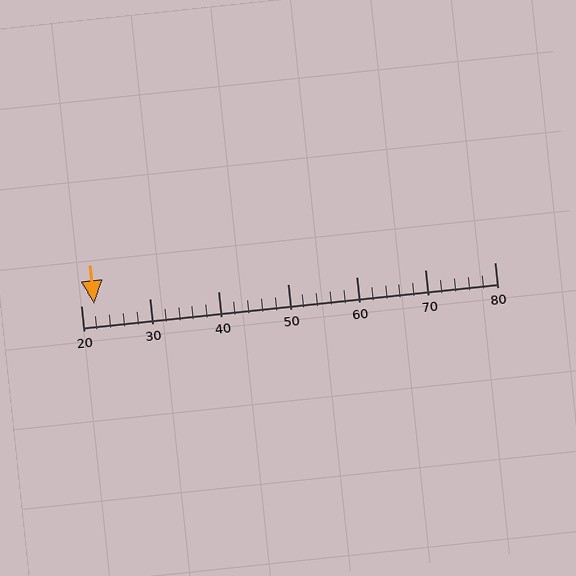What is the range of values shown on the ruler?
The ruler shows values from 20 to 80.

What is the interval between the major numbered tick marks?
The major tick marks are spaced 10 units apart.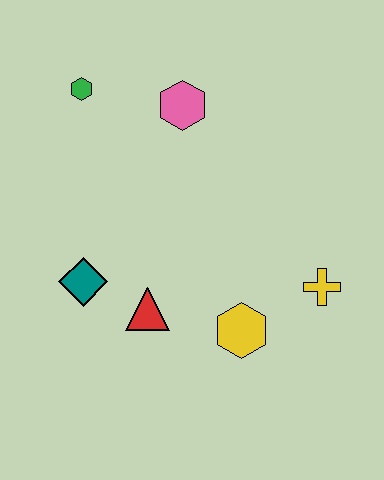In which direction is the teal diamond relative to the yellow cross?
The teal diamond is to the left of the yellow cross.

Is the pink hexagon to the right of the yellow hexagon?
No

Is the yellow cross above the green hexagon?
No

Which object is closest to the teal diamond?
The red triangle is closest to the teal diamond.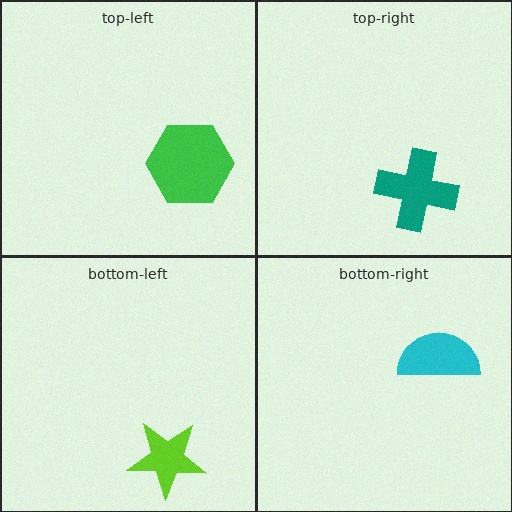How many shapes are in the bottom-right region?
1.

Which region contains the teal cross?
The top-right region.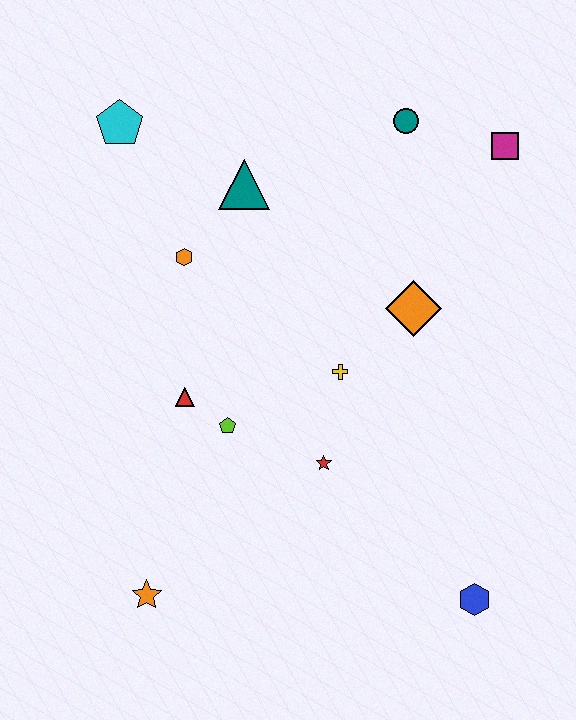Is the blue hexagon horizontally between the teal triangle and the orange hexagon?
No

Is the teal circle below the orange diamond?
No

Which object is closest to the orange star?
The lime pentagon is closest to the orange star.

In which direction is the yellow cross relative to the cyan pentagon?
The yellow cross is below the cyan pentagon.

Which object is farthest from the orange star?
The magenta square is farthest from the orange star.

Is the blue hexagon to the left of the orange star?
No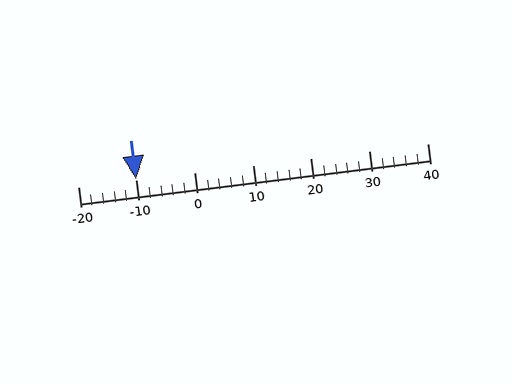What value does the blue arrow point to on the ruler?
The blue arrow points to approximately -10.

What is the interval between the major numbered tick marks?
The major tick marks are spaced 10 units apart.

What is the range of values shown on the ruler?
The ruler shows values from -20 to 40.